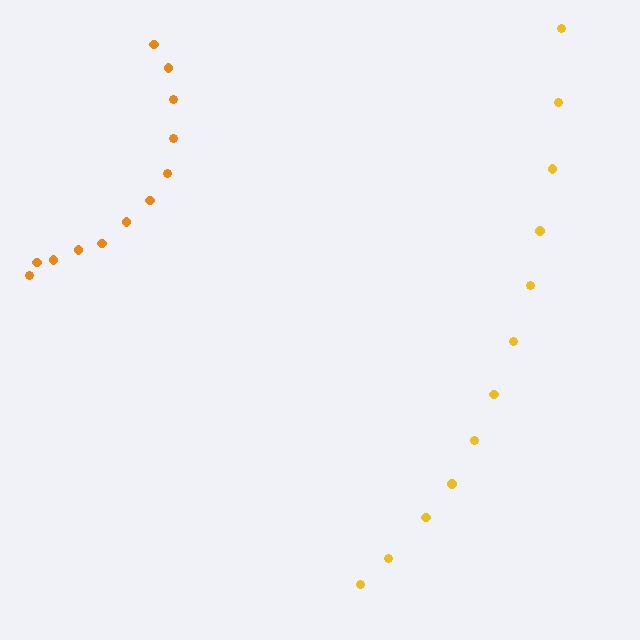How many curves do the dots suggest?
There are 2 distinct paths.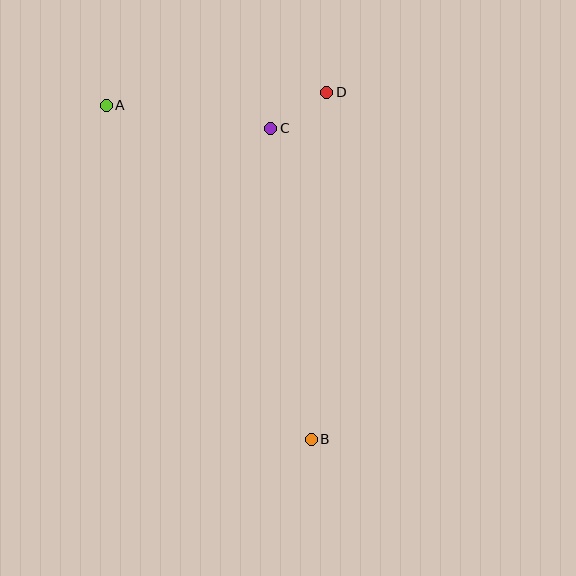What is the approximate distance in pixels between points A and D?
The distance between A and D is approximately 221 pixels.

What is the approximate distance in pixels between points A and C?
The distance between A and C is approximately 166 pixels.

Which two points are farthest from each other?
Points A and B are farthest from each other.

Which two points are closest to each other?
Points C and D are closest to each other.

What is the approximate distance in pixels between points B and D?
The distance between B and D is approximately 347 pixels.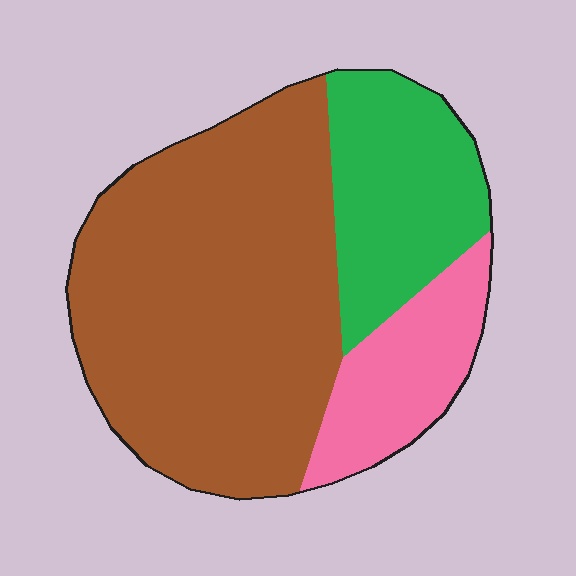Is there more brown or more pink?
Brown.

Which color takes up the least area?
Pink, at roughly 15%.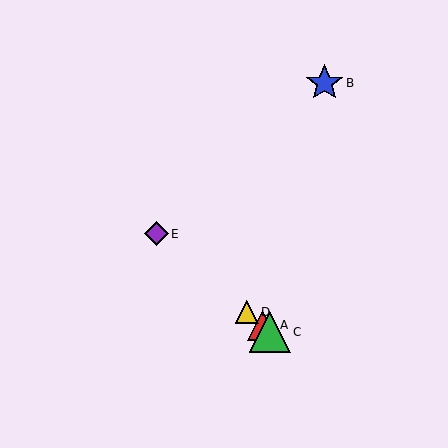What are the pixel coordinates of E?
Object E is at (157, 234).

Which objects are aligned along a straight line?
Objects A, C, D, E are aligned along a straight line.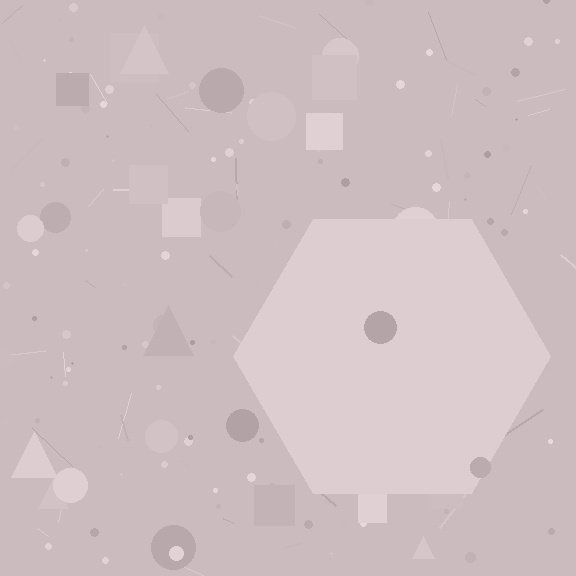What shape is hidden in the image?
A hexagon is hidden in the image.